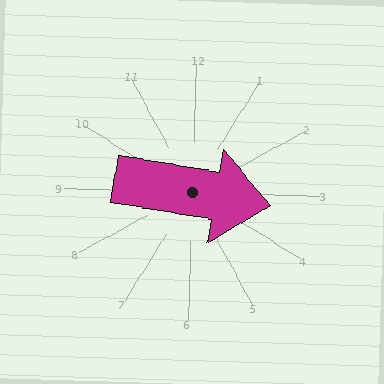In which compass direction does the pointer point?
East.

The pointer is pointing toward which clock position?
Roughly 3 o'clock.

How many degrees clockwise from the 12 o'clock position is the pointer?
Approximately 98 degrees.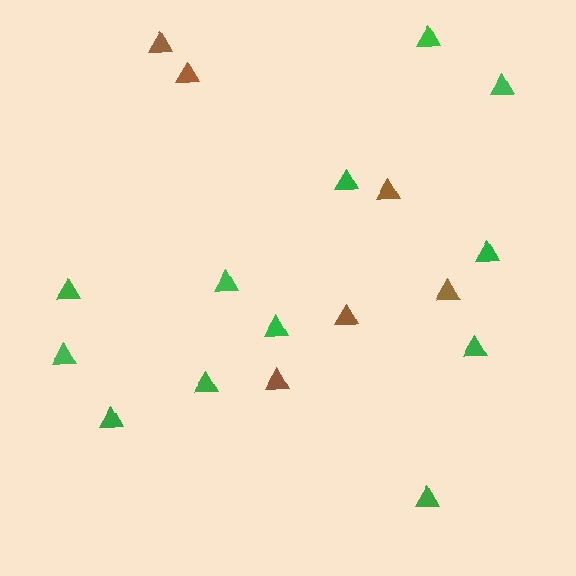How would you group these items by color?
There are 2 groups: one group of brown triangles (6) and one group of green triangles (12).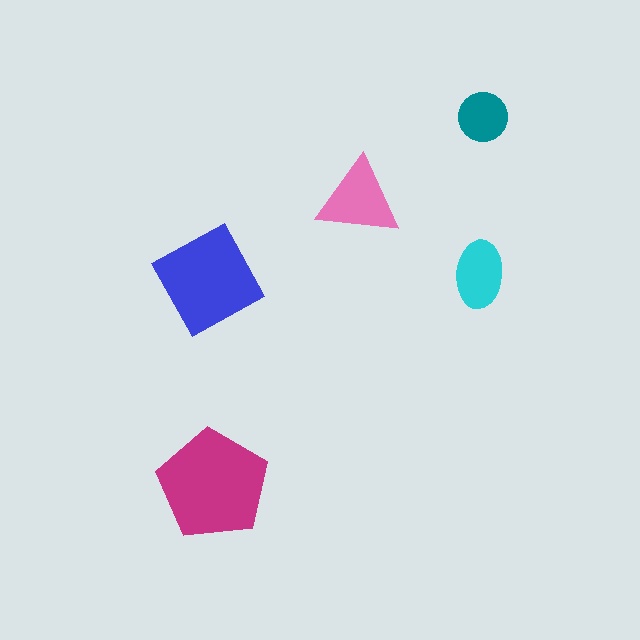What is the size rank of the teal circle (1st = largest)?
5th.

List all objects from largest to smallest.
The magenta pentagon, the blue square, the pink triangle, the cyan ellipse, the teal circle.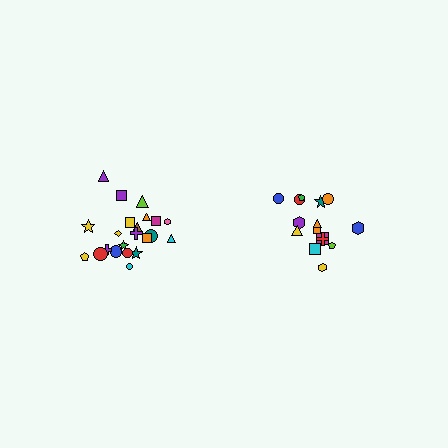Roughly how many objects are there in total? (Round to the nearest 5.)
Roughly 35 objects in total.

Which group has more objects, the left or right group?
The left group.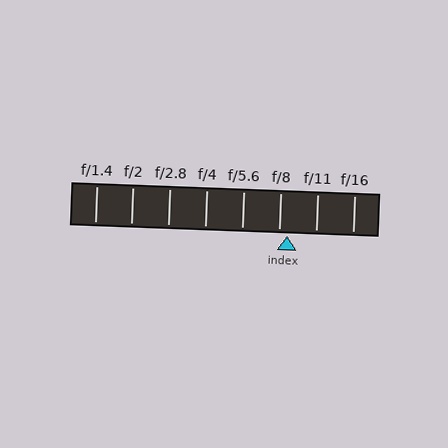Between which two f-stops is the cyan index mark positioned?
The index mark is between f/8 and f/11.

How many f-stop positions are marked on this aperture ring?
There are 8 f-stop positions marked.